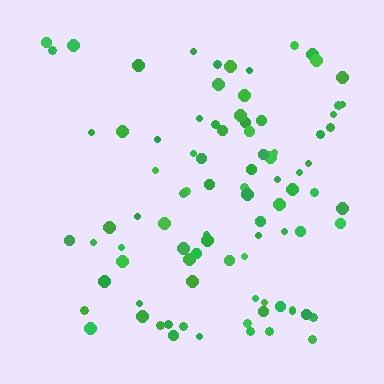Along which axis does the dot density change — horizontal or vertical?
Horizontal.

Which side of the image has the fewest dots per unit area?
The left.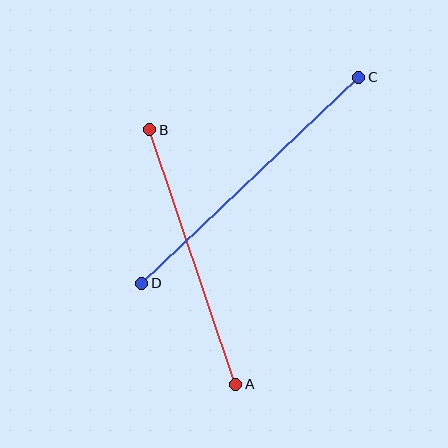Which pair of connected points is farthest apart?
Points C and D are farthest apart.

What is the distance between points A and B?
The distance is approximately 268 pixels.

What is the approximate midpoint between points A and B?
The midpoint is at approximately (193, 257) pixels.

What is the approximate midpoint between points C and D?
The midpoint is at approximately (250, 180) pixels.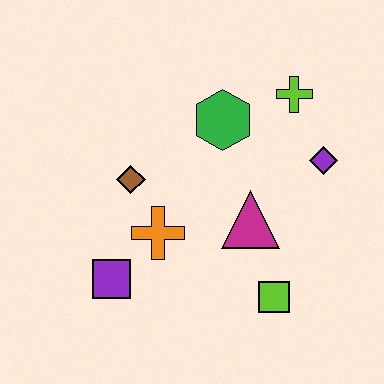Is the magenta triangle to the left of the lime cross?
Yes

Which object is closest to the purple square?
The orange cross is closest to the purple square.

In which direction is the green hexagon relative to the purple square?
The green hexagon is above the purple square.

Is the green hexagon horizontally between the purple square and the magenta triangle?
Yes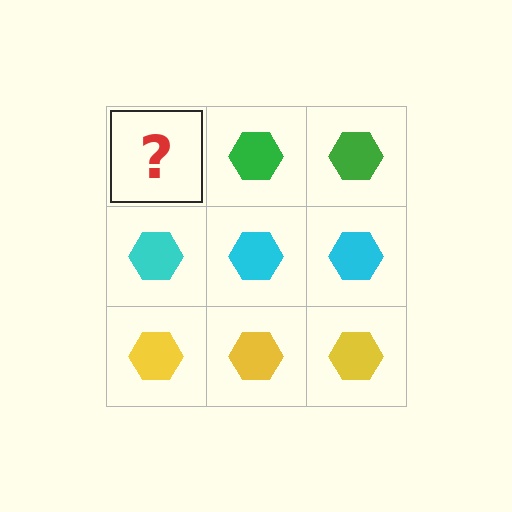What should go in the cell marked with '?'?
The missing cell should contain a green hexagon.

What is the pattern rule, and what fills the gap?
The rule is that each row has a consistent color. The gap should be filled with a green hexagon.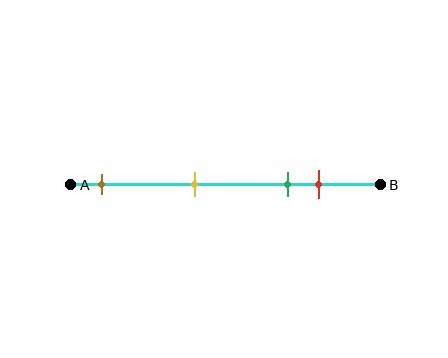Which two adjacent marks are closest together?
The green and red marks are the closest adjacent pair.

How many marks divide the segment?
There are 4 marks dividing the segment.